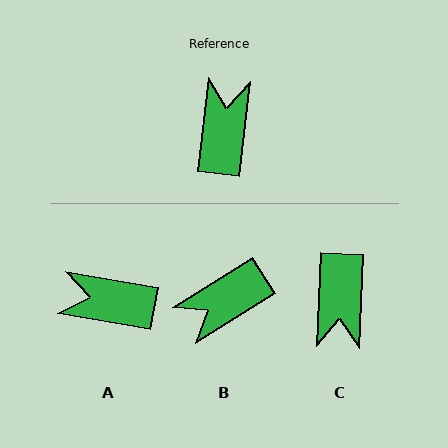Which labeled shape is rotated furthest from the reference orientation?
C, about 176 degrees away.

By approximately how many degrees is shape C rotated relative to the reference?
Approximately 176 degrees clockwise.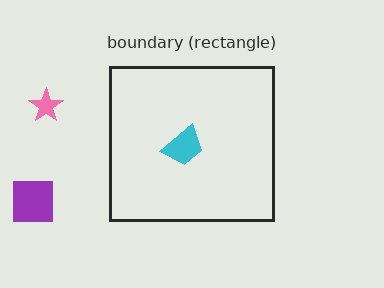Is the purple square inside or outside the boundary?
Outside.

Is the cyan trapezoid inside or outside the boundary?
Inside.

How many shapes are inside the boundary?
1 inside, 2 outside.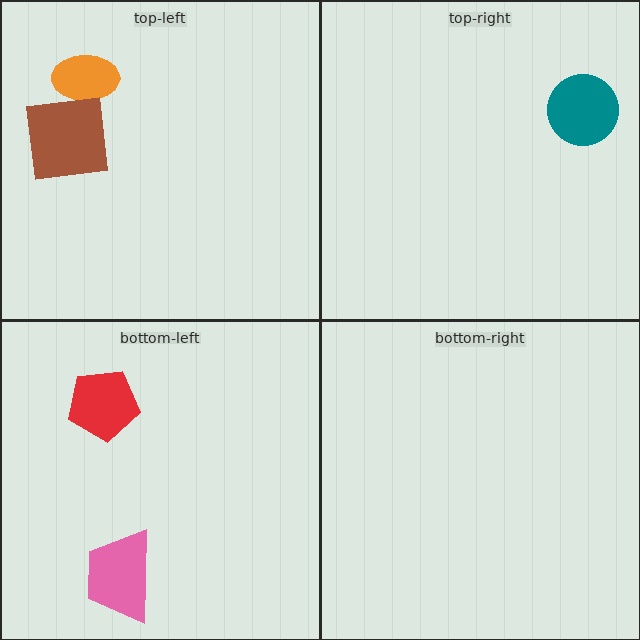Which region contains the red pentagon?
The bottom-left region.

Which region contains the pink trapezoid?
The bottom-left region.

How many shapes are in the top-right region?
1.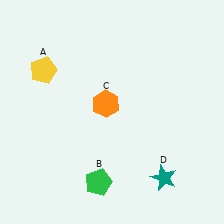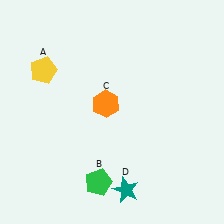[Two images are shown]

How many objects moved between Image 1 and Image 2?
1 object moved between the two images.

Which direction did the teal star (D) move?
The teal star (D) moved left.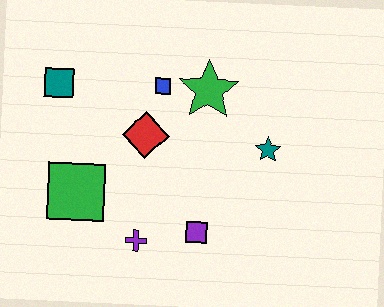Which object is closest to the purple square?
The purple cross is closest to the purple square.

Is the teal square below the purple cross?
No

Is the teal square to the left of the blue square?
Yes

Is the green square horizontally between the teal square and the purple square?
Yes